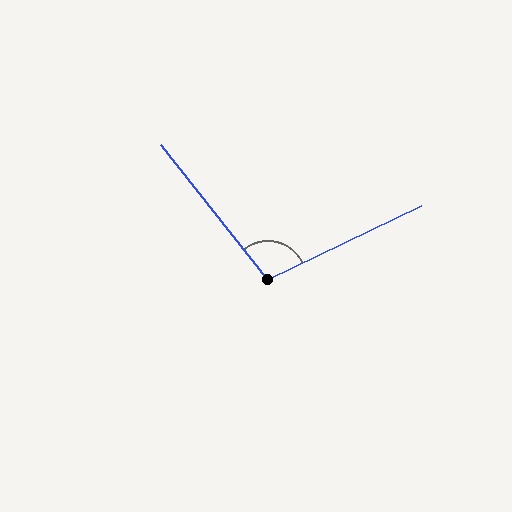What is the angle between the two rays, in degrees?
Approximately 103 degrees.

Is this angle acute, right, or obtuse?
It is obtuse.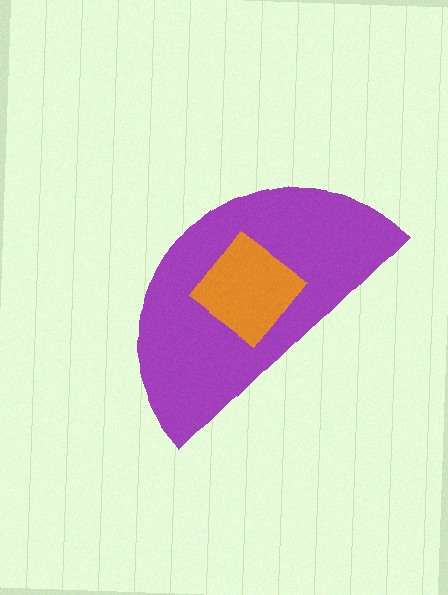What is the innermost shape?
The orange diamond.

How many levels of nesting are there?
2.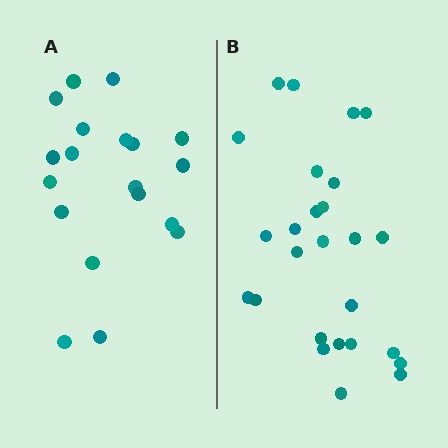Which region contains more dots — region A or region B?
Region B (the right region) has more dots.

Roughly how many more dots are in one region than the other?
Region B has roughly 8 or so more dots than region A.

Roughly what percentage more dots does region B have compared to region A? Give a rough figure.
About 35% more.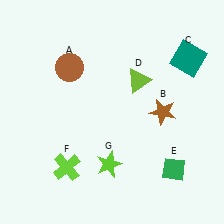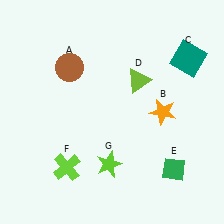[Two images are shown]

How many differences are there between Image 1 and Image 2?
There is 1 difference between the two images.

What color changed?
The star (B) changed from brown in Image 1 to orange in Image 2.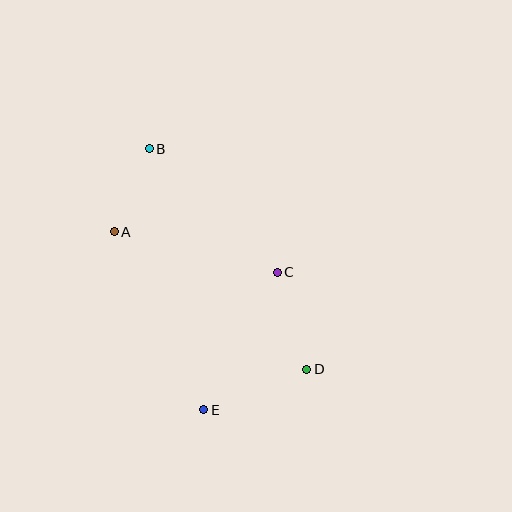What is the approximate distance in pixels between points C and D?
The distance between C and D is approximately 101 pixels.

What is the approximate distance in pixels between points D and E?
The distance between D and E is approximately 111 pixels.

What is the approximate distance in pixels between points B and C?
The distance between B and C is approximately 178 pixels.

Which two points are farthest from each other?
Points B and D are farthest from each other.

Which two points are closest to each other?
Points A and B are closest to each other.